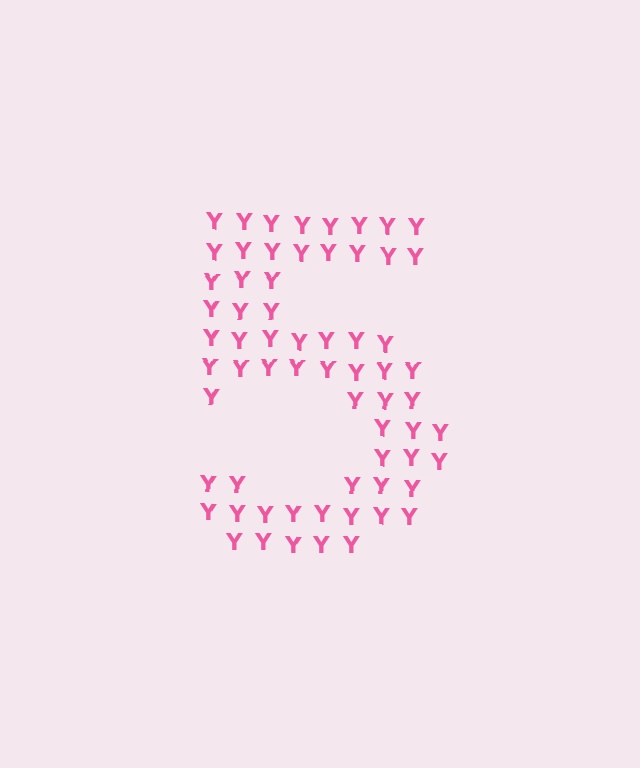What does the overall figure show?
The overall figure shows the digit 5.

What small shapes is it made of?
It is made of small letter Y's.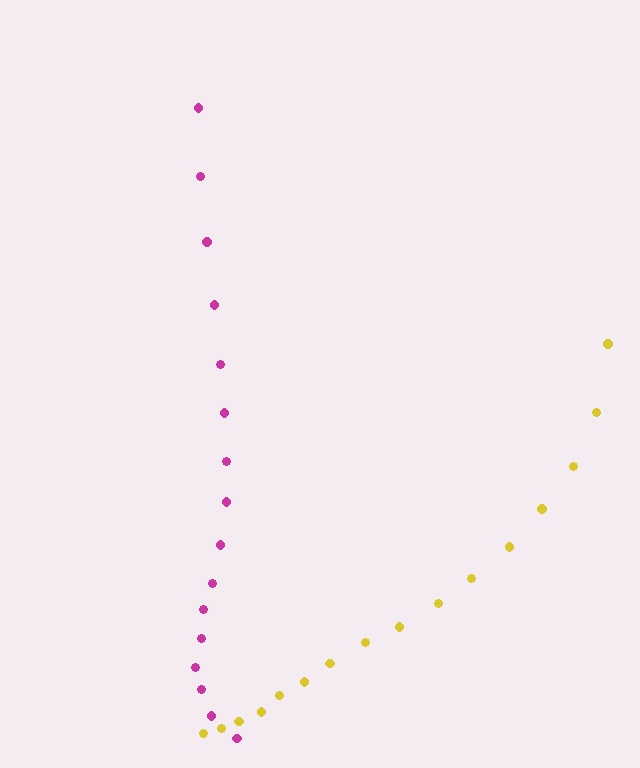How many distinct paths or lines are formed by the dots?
There are 2 distinct paths.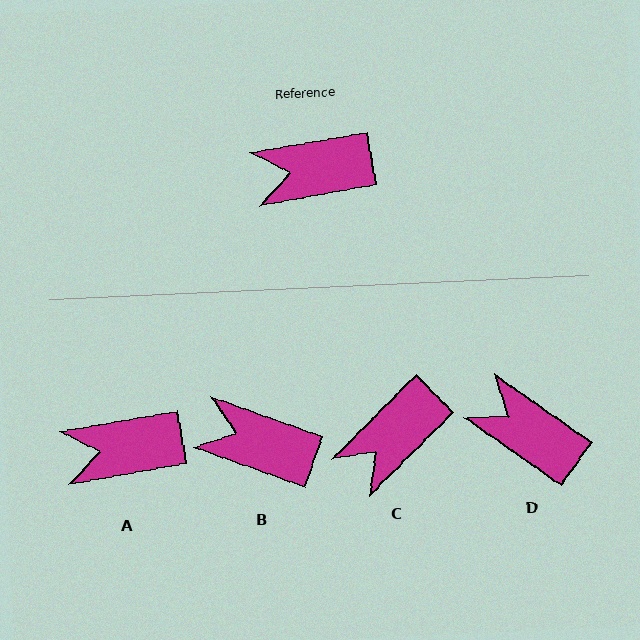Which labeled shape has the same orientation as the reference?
A.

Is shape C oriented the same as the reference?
No, it is off by about 35 degrees.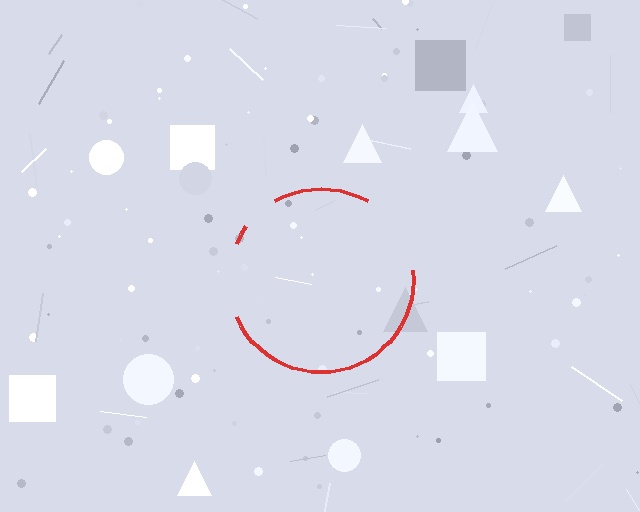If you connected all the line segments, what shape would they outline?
They would outline a circle.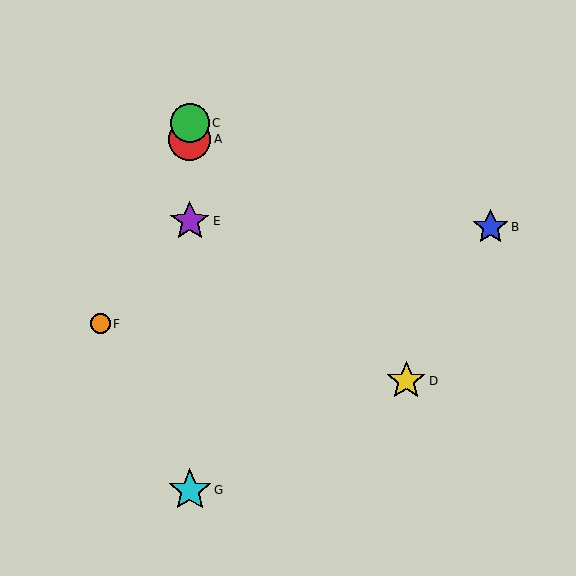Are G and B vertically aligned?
No, G is at x≈190 and B is at x≈490.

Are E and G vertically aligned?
Yes, both are at x≈190.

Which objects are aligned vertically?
Objects A, C, E, G are aligned vertically.